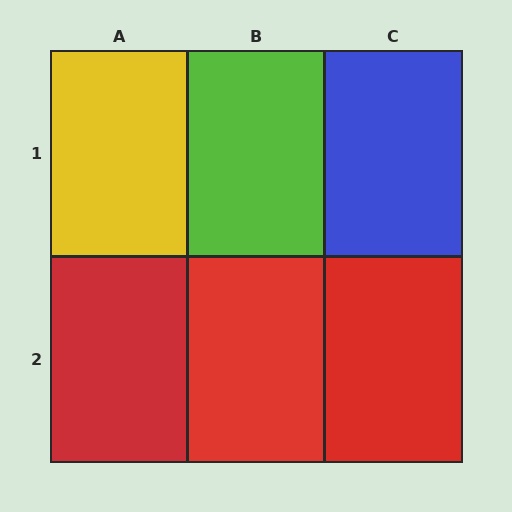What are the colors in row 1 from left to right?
Yellow, lime, blue.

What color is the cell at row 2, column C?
Red.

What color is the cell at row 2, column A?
Red.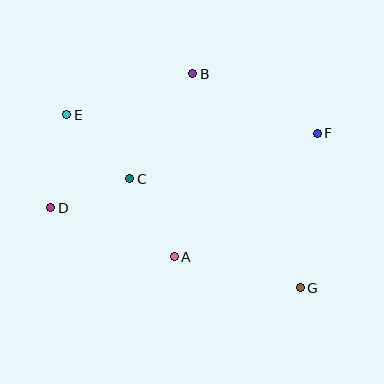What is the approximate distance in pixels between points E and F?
The distance between E and F is approximately 251 pixels.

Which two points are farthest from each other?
Points E and G are farthest from each other.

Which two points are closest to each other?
Points C and D are closest to each other.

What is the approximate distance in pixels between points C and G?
The distance between C and G is approximately 202 pixels.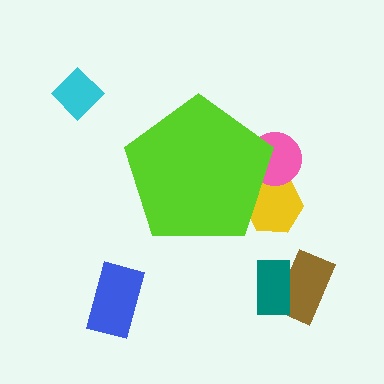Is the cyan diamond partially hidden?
No, the cyan diamond is fully visible.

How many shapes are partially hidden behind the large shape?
2 shapes are partially hidden.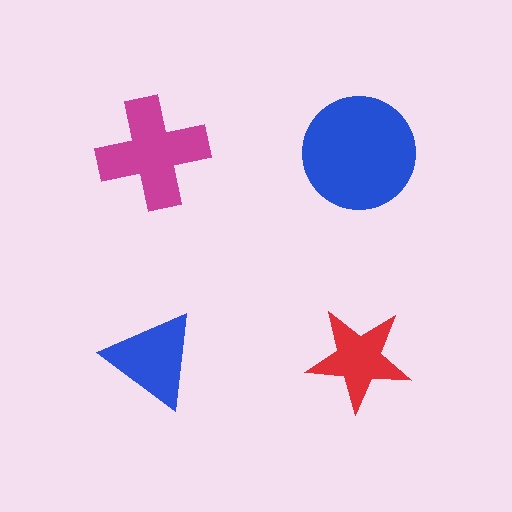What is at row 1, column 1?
A magenta cross.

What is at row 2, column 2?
A red star.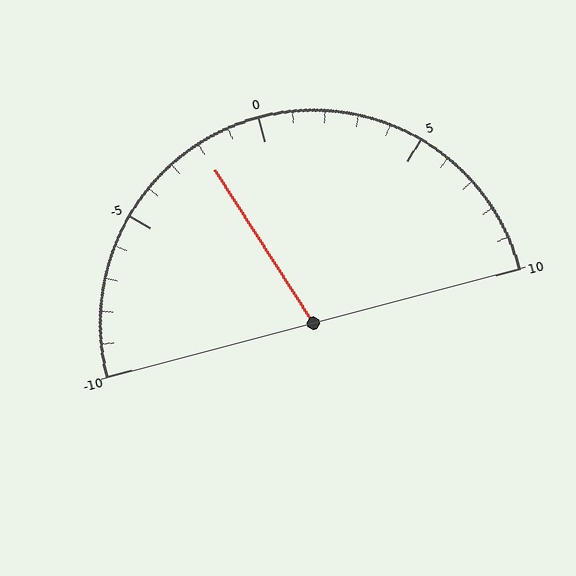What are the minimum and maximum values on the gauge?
The gauge ranges from -10 to 10.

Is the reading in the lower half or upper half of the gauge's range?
The reading is in the lower half of the range (-10 to 10).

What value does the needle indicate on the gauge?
The needle indicates approximately -2.